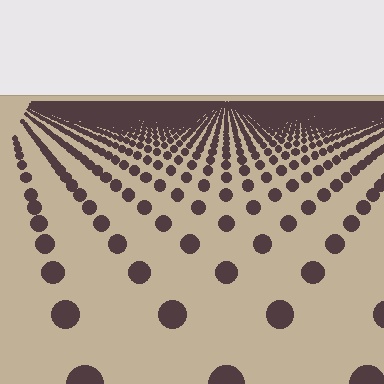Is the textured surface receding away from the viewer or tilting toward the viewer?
The surface is receding away from the viewer. Texture elements get smaller and denser toward the top.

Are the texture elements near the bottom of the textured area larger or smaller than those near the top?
Larger. Near the bottom, elements are closer to the viewer and appear at a bigger on-screen size.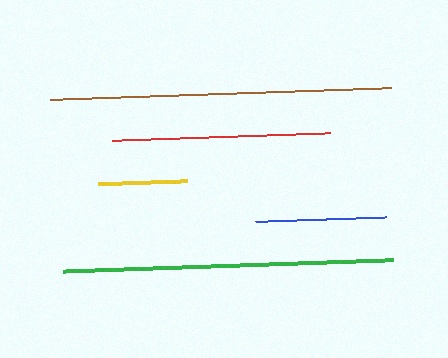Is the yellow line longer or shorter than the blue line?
The blue line is longer than the yellow line.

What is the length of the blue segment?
The blue segment is approximately 131 pixels long.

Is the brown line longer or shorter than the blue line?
The brown line is longer than the blue line.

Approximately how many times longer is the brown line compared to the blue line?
The brown line is approximately 2.6 times the length of the blue line.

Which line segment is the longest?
The brown line is the longest at approximately 341 pixels.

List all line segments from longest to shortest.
From longest to shortest: brown, green, red, blue, yellow.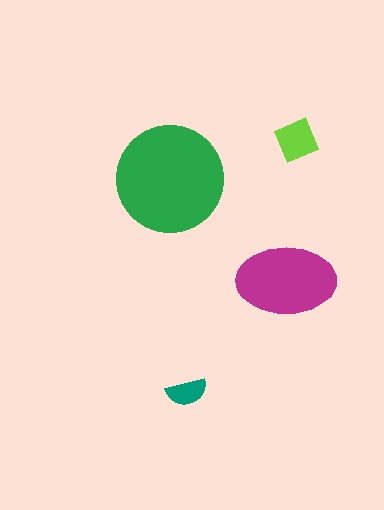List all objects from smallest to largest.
The teal semicircle, the lime square, the magenta ellipse, the green circle.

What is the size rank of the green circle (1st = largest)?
1st.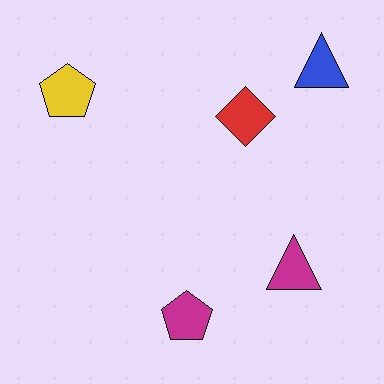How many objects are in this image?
There are 5 objects.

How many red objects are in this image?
There is 1 red object.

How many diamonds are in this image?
There is 1 diamond.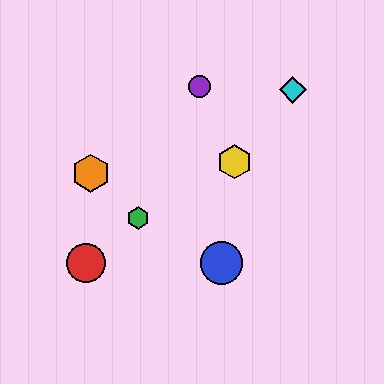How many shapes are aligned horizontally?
2 shapes (the red circle, the blue circle) are aligned horizontally.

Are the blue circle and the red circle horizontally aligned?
Yes, both are at y≈263.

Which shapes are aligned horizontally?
The red circle, the blue circle are aligned horizontally.